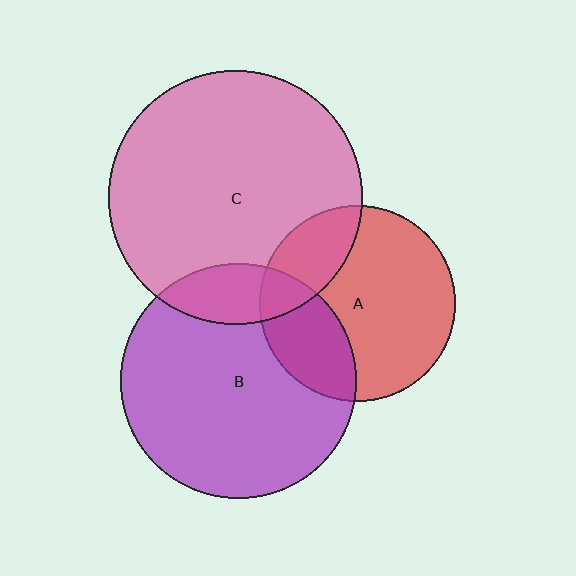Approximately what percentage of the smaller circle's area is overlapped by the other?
Approximately 20%.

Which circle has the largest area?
Circle C (pink).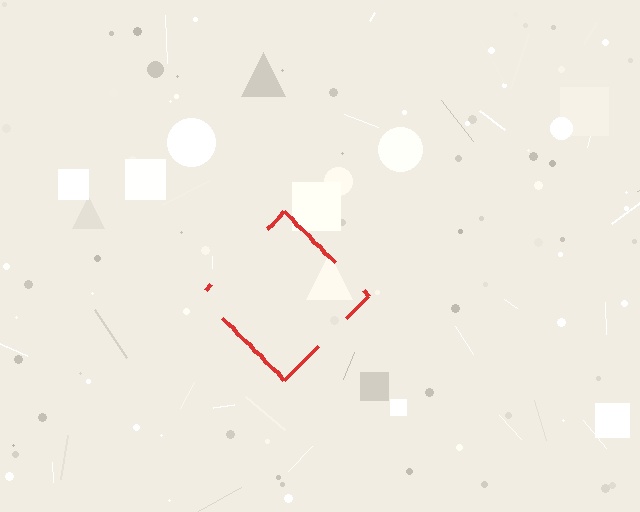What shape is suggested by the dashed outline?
The dashed outline suggests a diamond.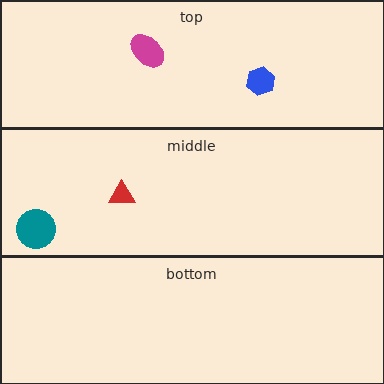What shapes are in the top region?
The blue hexagon, the magenta ellipse.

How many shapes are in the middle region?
2.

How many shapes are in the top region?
2.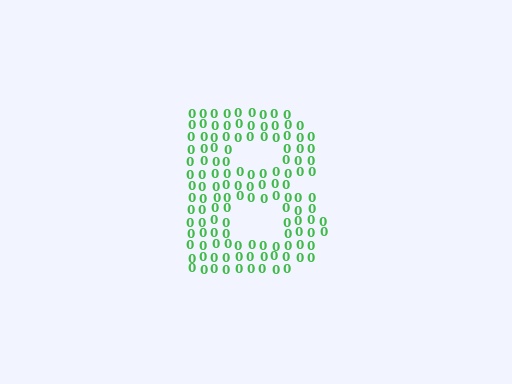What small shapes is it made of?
It is made of small digit 0's.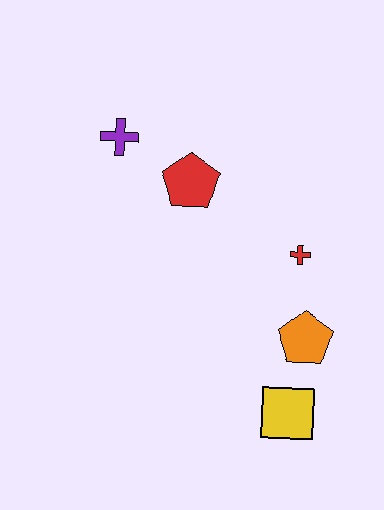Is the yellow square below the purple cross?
Yes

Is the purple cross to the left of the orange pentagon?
Yes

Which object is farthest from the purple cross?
The yellow square is farthest from the purple cross.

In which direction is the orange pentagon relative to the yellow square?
The orange pentagon is above the yellow square.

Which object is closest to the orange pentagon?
The yellow square is closest to the orange pentagon.